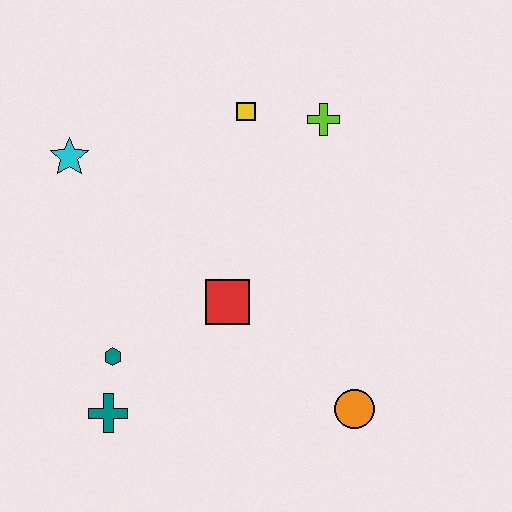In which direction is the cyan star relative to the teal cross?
The cyan star is above the teal cross.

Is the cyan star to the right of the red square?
No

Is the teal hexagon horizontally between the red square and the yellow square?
No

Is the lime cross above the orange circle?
Yes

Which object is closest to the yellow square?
The lime cross is closest to the yellow square.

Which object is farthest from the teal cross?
The lime cross is farthest from the teal cross.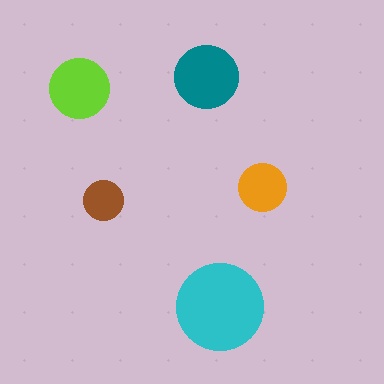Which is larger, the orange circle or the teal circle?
The teal one.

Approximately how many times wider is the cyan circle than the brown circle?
About 2 times wider.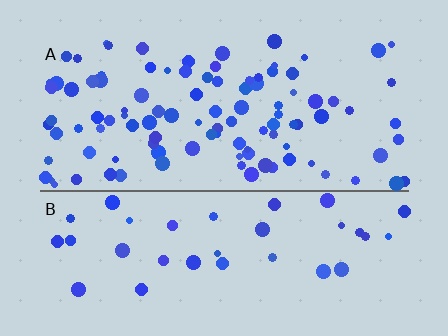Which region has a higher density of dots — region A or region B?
A (the top).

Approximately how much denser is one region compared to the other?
Approximately 2.7× — region A over region B.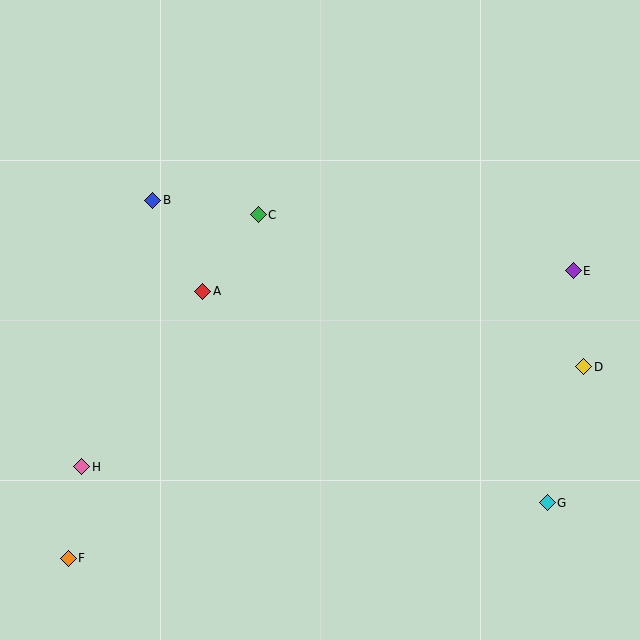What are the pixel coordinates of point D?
Point D is at (584, 367).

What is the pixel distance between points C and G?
The distance between C and G is 408 pixels.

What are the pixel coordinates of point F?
Point F is at (68, 558).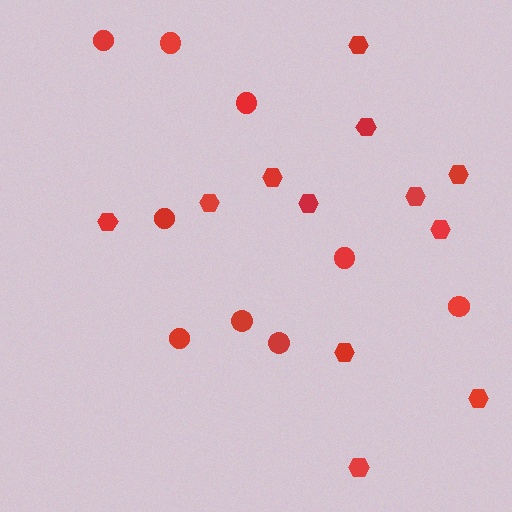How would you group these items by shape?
There are 2 groups: one group of circles (9) and one group of hexagons (12).